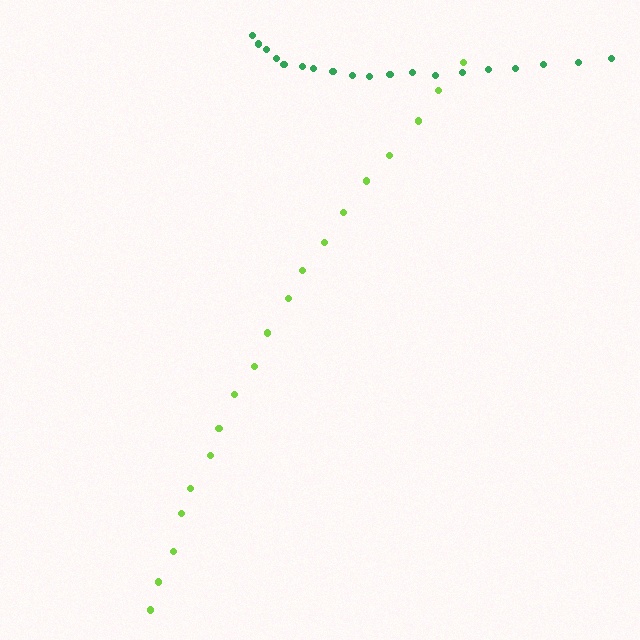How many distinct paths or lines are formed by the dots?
There are 2 distinct paths.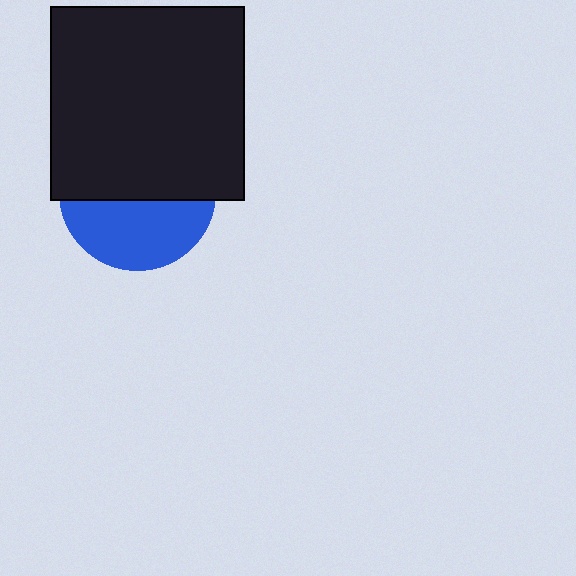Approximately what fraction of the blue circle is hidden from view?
Roughly 57% of the blue circle is hidden behind the black square.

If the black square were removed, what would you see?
You would see the complete blue circle.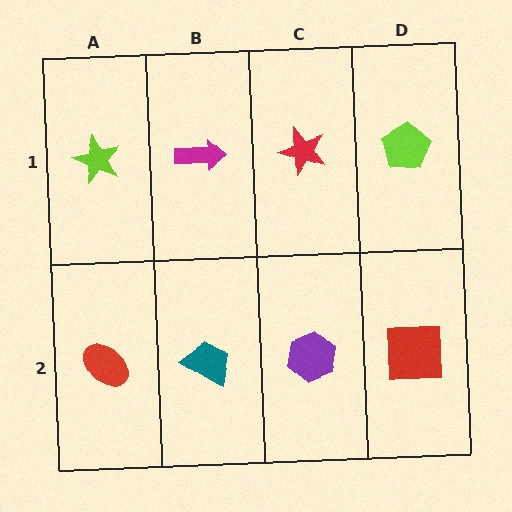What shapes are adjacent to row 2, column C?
A red star (row 1, column C), a teal trapezoid (row 2, column B), a red square (row 2, column D).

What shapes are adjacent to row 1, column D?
A red square (row 2, column D), a red star (row 1, column C).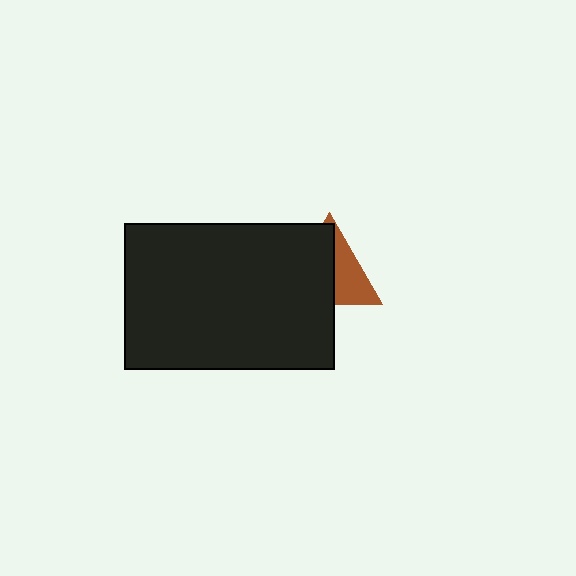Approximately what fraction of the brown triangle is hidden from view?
Roughly 59% of the brown triangle is hidden behind the black rectangle.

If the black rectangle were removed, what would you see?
You would see the complete brown triangle.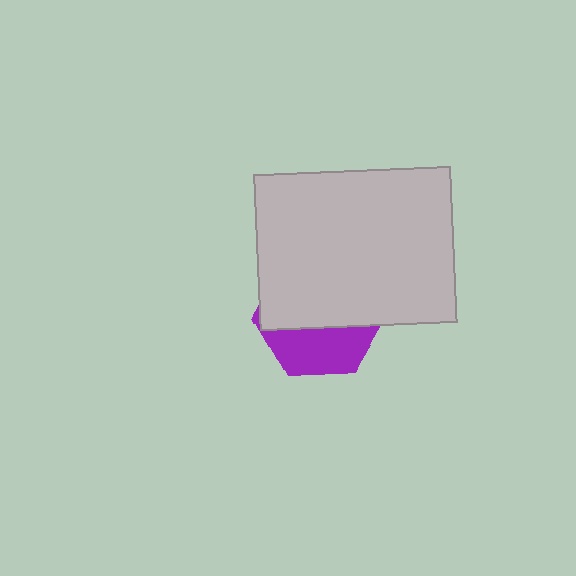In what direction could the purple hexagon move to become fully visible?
The purple hexagon could move down. That would shift it out from behind the light gray rectangle entirely.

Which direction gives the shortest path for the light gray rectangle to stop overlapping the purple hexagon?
Moving up gives the shortest separation.